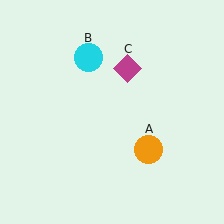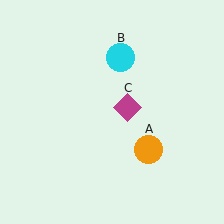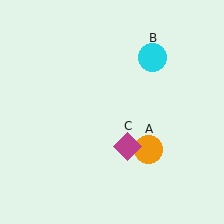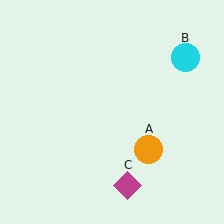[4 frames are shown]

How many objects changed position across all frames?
2 objects changed position: cyan circle (object B), magenta diamond (object C).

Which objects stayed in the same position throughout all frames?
Orange circle (object A) remained stationary.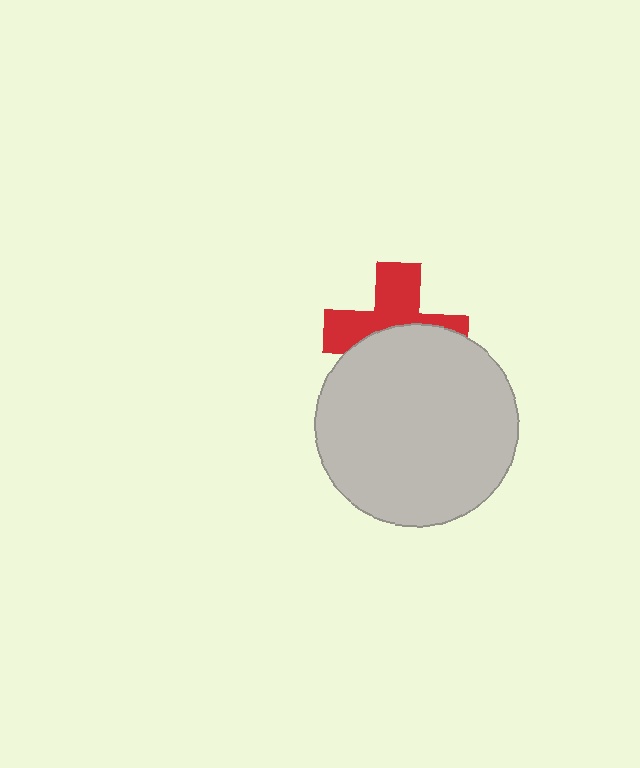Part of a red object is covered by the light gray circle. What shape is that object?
It is a cross.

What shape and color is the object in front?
The object in front is a light gray circle.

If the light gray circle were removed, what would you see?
You would see the complete red cross.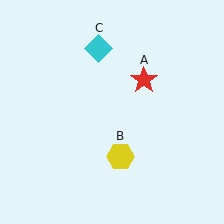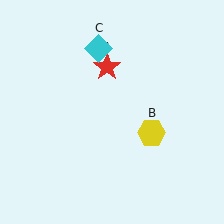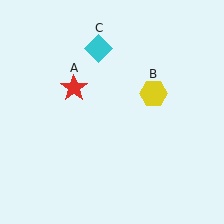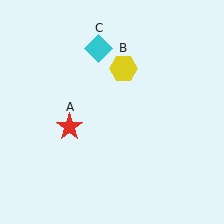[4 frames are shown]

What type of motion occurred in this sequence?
The red star (object A), yellow hexagon (object B) rotated counterclockwise around the center of the scene.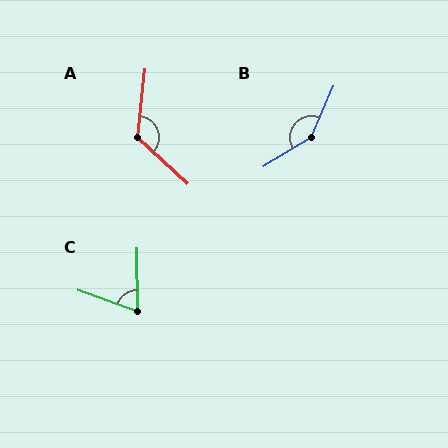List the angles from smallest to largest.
C (69°), A (127°), B (146°).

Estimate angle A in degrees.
Approximately 127 degrees.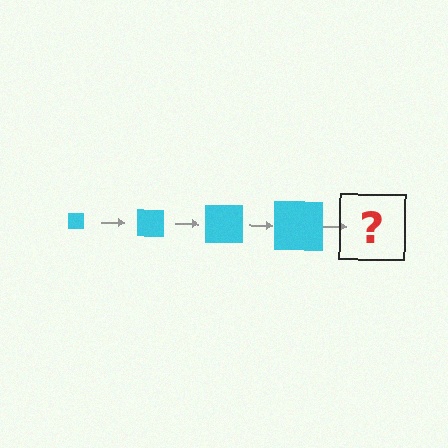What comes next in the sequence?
The next element should be a cyan square, larger than the previous one.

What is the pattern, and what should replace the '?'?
The pattern is that the square gets progressively larger each step. The '?' should be a cyan square, larger than the previous one.